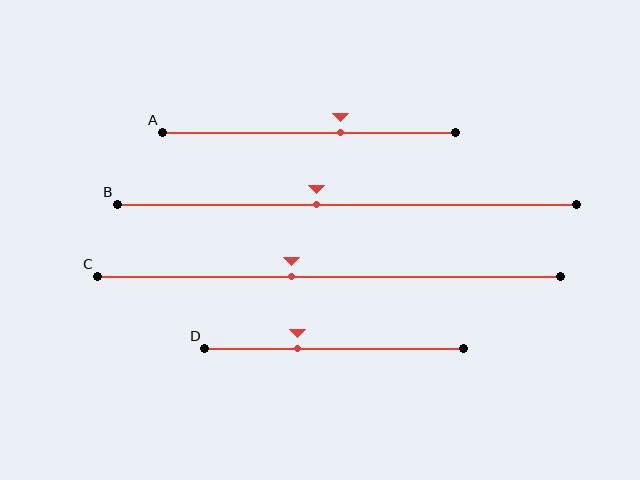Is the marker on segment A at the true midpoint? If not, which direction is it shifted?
No, the marker on segment A is shifted to the right by about 11% of the segment length.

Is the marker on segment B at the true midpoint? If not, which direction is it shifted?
No, the marker on segment B is shifted to the left by about 7% of the segment length.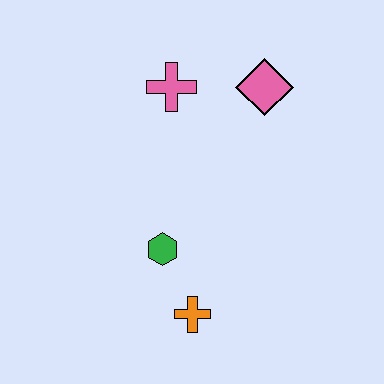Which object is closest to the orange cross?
The green hexagon is closest to the orange cross.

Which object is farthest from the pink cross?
The orange cross is farthest from the pink cross.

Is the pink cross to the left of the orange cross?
Yes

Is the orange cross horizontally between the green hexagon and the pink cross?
No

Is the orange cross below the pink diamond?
Yes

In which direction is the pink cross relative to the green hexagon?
The pink cross is above the green hexagon.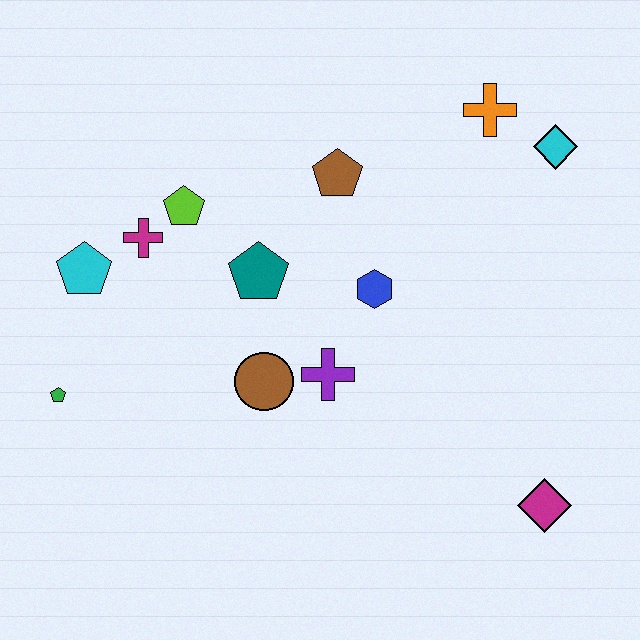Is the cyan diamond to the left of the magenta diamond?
No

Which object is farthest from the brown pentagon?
The magenta diamond is farthest from the brown pentagon.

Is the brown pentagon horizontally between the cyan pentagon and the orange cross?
Yes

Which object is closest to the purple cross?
The brown circle is closest to the purple cross.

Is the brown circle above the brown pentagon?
No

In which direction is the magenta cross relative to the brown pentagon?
The magenta cross is to the left of the brown pentagon.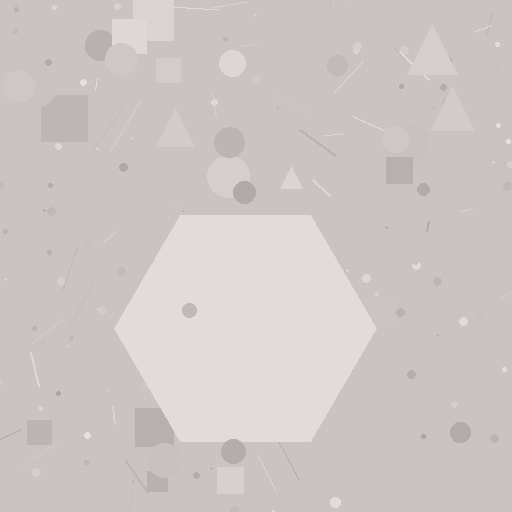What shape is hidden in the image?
A hexagon is hidden in the image.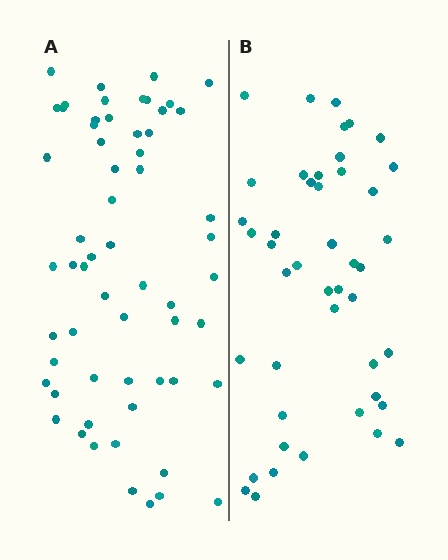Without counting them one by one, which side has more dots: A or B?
Region A (the left region) has more dots.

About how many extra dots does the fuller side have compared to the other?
Region A has approximately 15 more dots than region B.